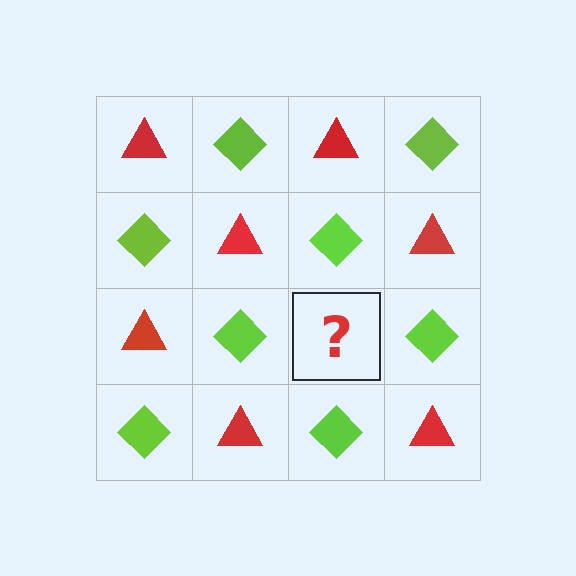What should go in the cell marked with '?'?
The missing cell should contain a red triangle.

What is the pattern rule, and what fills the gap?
The rule is that it alternates red triangle and lime diamond in a checkerboard pattern. The gap should be filled with a red triangle.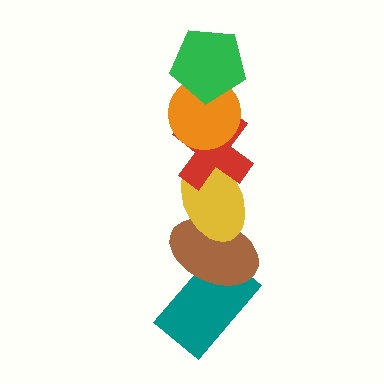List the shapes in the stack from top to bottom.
From top to bottom: the green pentagon, the orange circle, the red cross, the yellow ellipse, the brown ellipse, the teal rectangle.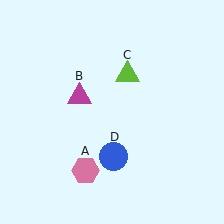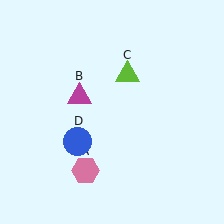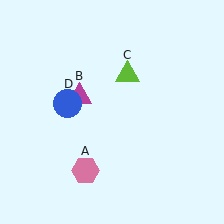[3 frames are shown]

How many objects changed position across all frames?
1 object changed position: blue circle (object D).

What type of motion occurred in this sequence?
The blue circle (object D) rotated clockwise around the center of the scene.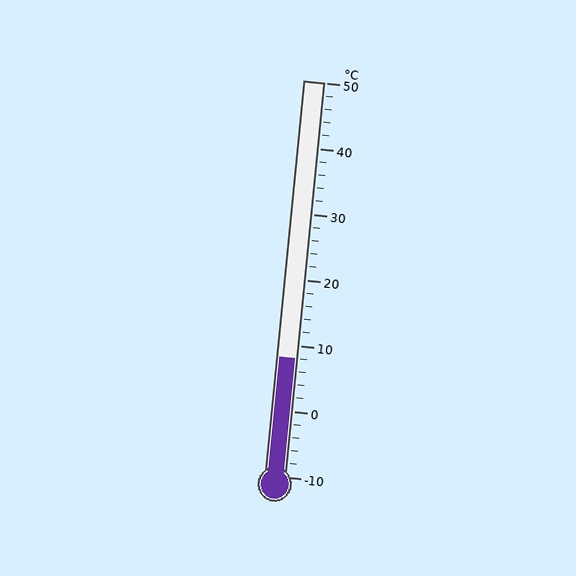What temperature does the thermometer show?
The thermometer shows approximately 8°C.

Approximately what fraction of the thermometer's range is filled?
The thermometer is filled to approximately 30% of its range.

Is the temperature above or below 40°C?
The temperature is below 40°C.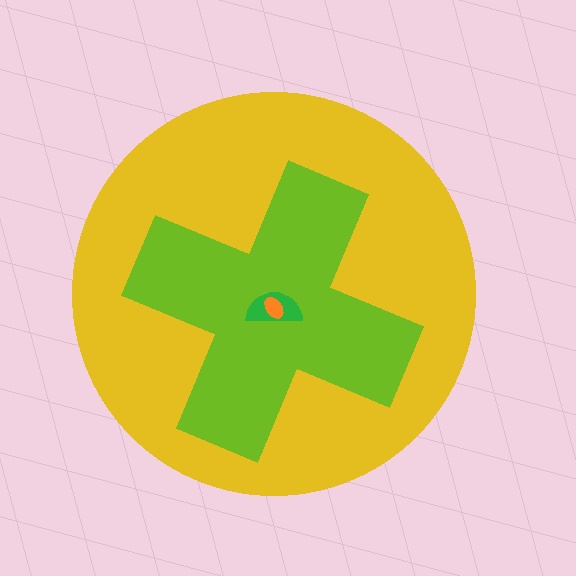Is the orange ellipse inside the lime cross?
Yes.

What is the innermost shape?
The orange ellipse.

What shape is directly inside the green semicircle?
The orange ellipse.